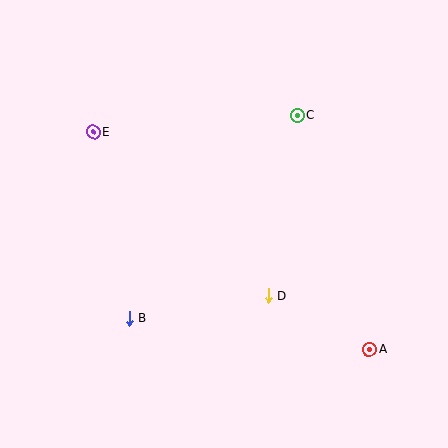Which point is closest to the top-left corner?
Point E is closest to the top-left corner.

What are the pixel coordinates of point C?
Point C is at (297, 115).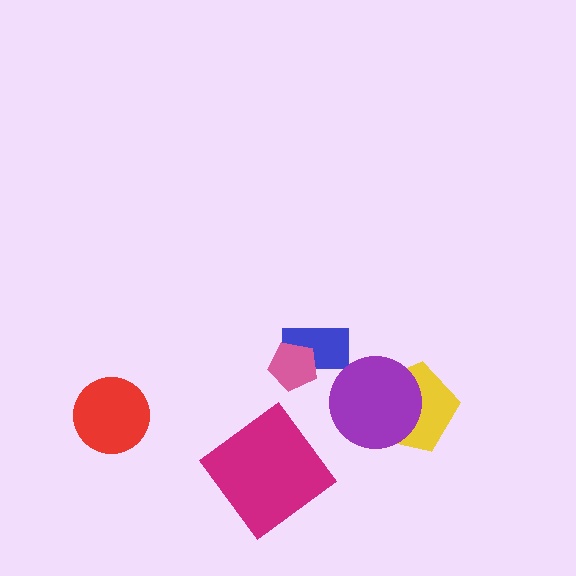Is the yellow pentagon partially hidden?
Yes, it is partially covered by another shape.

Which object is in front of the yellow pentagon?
The purple circle is in front of the yellow pentagon.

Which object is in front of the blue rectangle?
The pink pentagon is in front of the blue rectangle.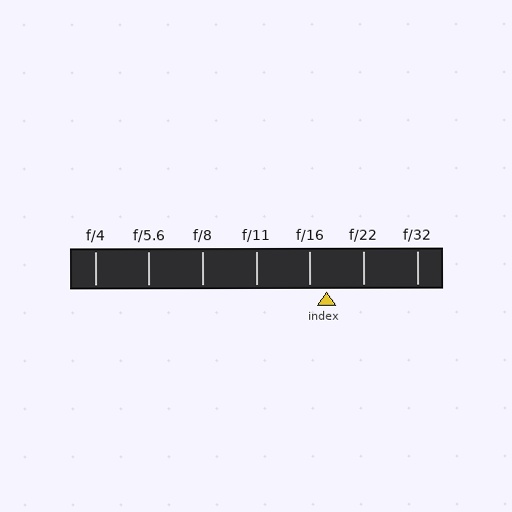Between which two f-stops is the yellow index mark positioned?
The index mark is between f/16 and f/22.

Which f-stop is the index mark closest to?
The index mark is closest to f/16.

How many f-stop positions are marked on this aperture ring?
There are 7 f-stop positions marked.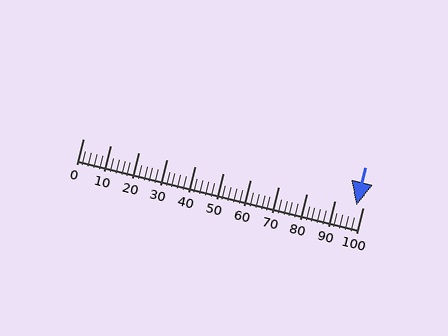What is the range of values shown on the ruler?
The ruler shows values from 0 to 100.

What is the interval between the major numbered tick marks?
The major tick marks are spaced 10 units apart.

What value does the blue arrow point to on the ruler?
The blue arrow points to approximately 98.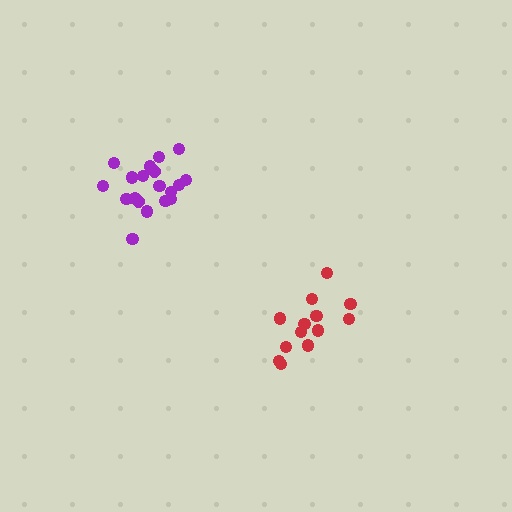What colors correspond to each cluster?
The clusters are colored: red, purple.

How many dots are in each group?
Group 1: 13 dots, Group 2: 19 dots (32 total).